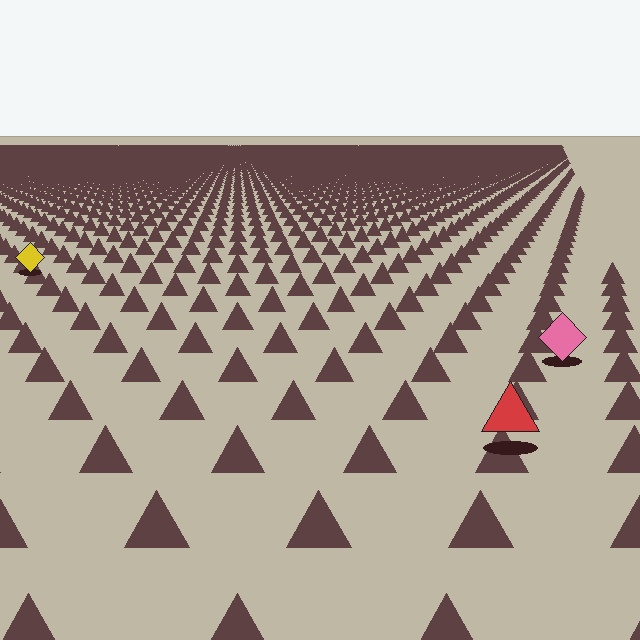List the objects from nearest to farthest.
From nearest to farthest: the red triangle, the pink diamond, the yellow diamond.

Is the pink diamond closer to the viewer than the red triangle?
No. The red triangle is closer — you can tell from the texture gradient: the ground texture is coarser near it.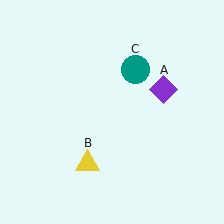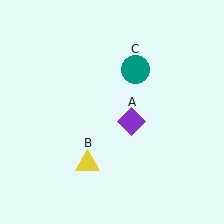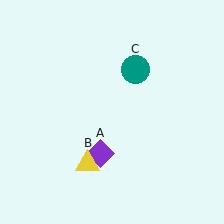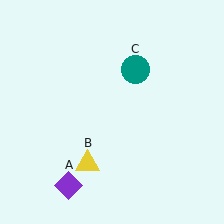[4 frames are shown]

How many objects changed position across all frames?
1 object changed position: purple diamond (object A).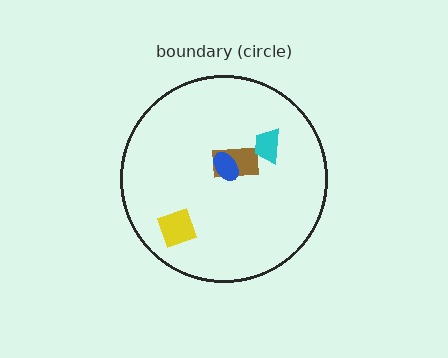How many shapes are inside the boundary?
4 inside, 0 outside.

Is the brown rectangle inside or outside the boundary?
Inside.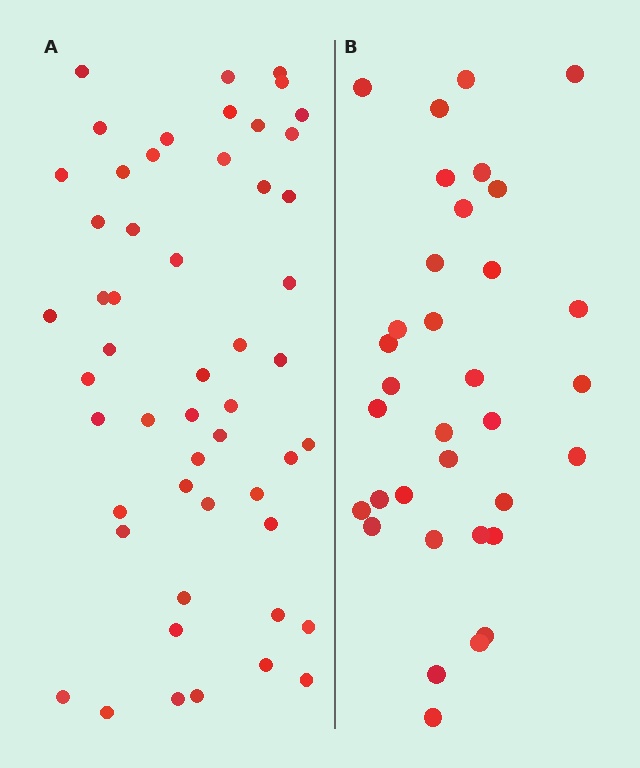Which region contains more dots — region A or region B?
Region A (the left region) has more dots.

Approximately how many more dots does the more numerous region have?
Region A has approximately 20 more dots than region B.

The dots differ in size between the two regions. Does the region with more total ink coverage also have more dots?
No. Region B has more total ink coverage because its dots are larger, but region A actually contains more individual dots. Total area can be misleading — the number of items is what matters here.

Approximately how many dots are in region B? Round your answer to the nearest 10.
About 30 dots. (The exact count is 34, which rounds to 30.)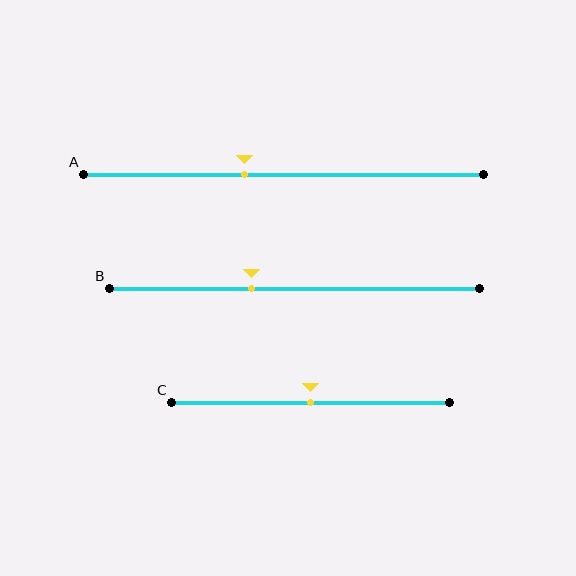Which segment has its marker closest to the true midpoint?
Segment C has its marker closest to the true midpoint.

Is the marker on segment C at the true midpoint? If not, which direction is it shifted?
Yes, the marker on segment C is at the true midpoint.